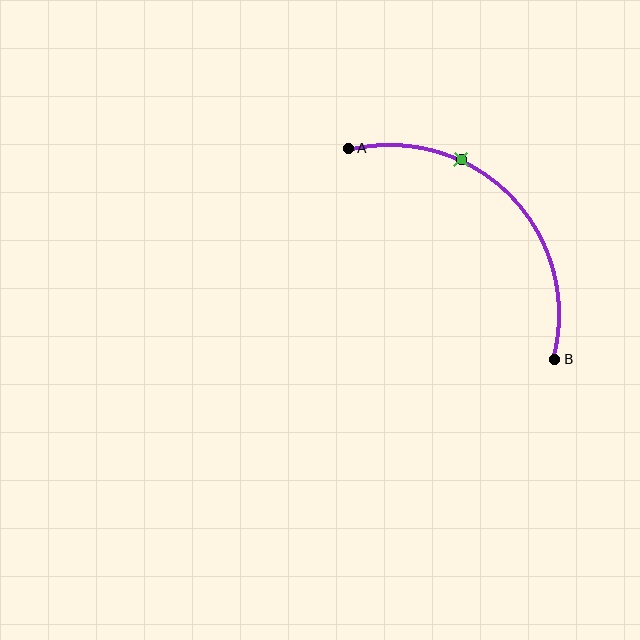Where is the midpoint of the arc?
The arc midpoint is the point on the curve farthest from the straight line joining A and B. It sits above and to the right of that line.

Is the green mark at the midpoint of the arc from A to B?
No. The green mark lies on the arc but is closer to endpoint A. The arc midpoint would be at the point on the curve equidistant along the arc from both A and B.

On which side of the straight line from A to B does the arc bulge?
The arc bulges above and to the right of the straight line connecting A and B.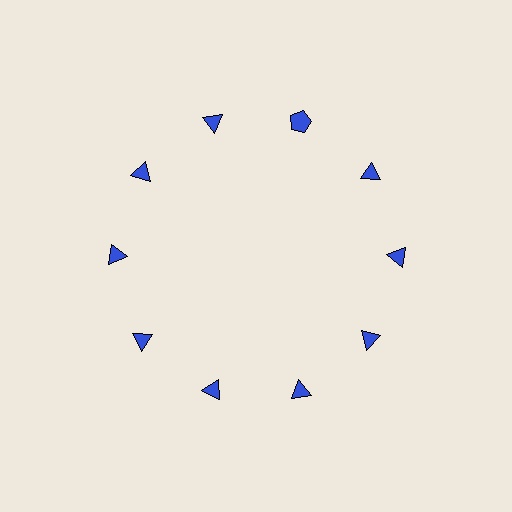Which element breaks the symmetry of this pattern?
The blue pentagon at roughly the 1 o'clock position breaks the symmetry. All other shapes are blue triangles.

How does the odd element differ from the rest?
It has a different shape: pentagon instead of triangle.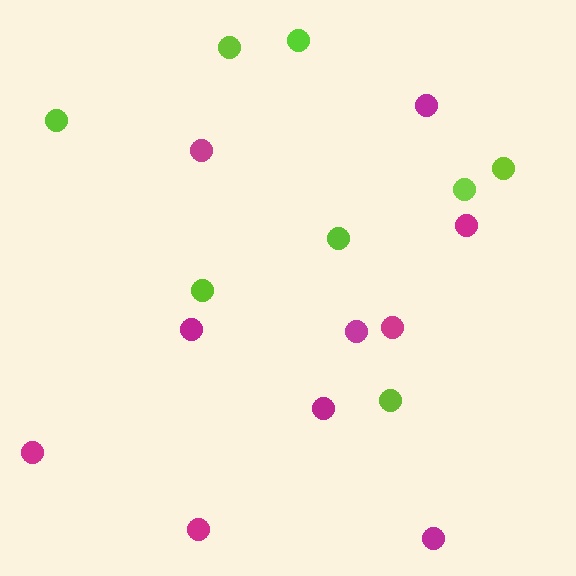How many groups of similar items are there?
There are 2 groups: one group of lime circles (8) and one group of magenta circles (10).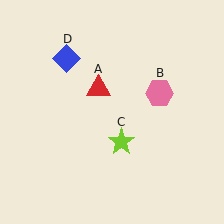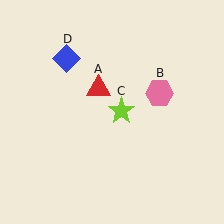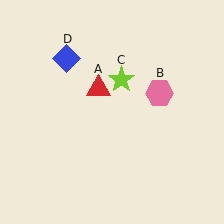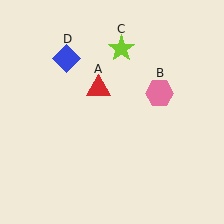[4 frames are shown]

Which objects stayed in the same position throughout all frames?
Red triangle (object A) and pink hexagon (object B) and blue diamond (object D) remained stationary.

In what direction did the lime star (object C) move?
The lime star (object C) moved up.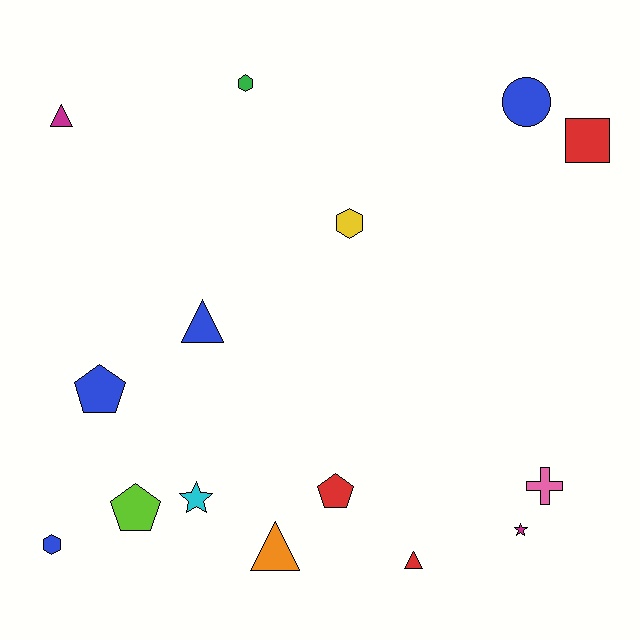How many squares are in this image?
There is 1 square.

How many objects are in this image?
There are 15 objects.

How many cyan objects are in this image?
There is 1 cyan object.